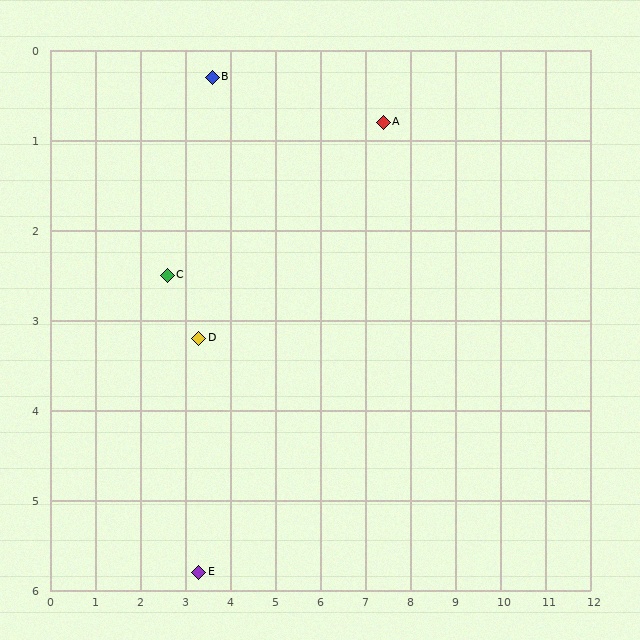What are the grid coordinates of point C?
Point C is at approximately (2.6, 2.5).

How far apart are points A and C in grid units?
Points A and C are about 5.1 grid units apart.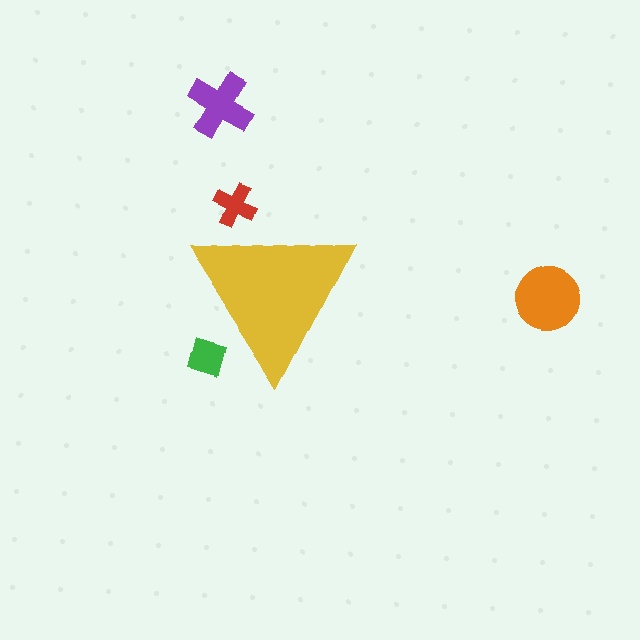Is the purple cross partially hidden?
No, the purple cross is fully visible.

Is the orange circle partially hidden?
No, the orange circle is fully visible.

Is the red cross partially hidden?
Yes, the red cross is partially hidden behind the yellow triangle.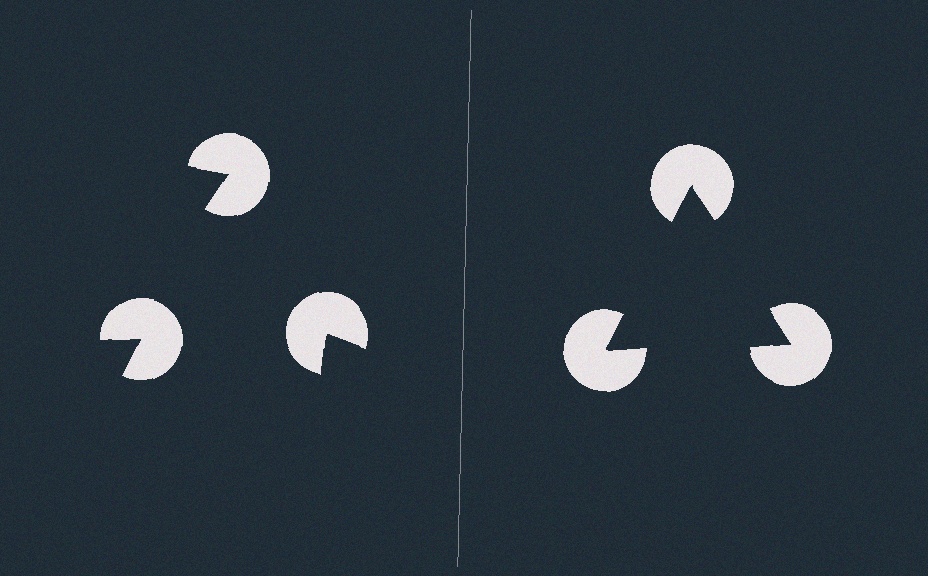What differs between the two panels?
The pac-man discs are positioned identically on both sides; only the wedge orientations differ. On the right they align to a triangle; on the left they are misaligned.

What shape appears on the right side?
An illusory triangle.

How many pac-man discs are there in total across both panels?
6 — 3 on each side.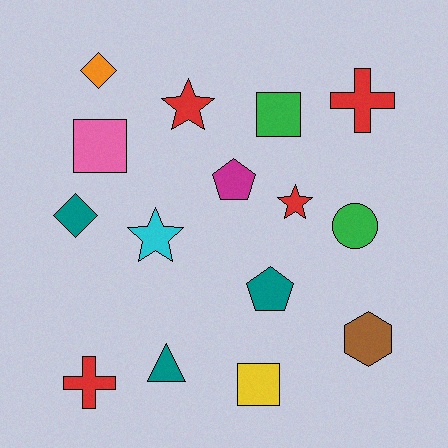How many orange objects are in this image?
There is 1 orange object.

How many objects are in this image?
There are 15 objects.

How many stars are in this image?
There are 3 stars.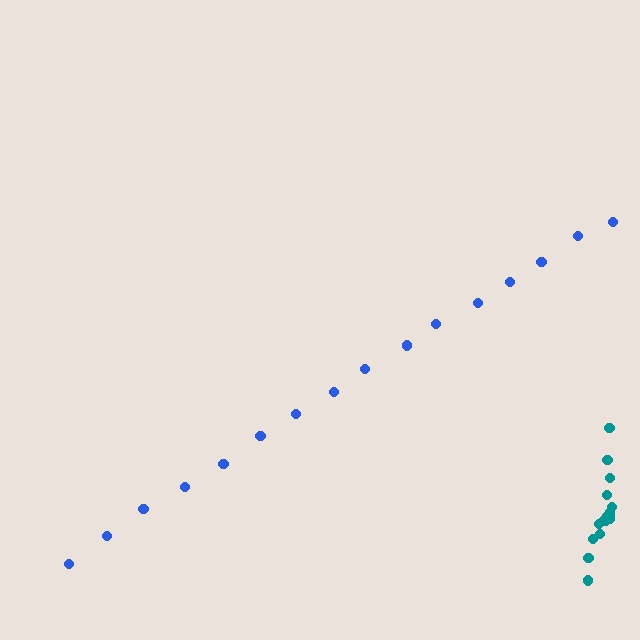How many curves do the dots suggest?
There are 2 distinct paths.